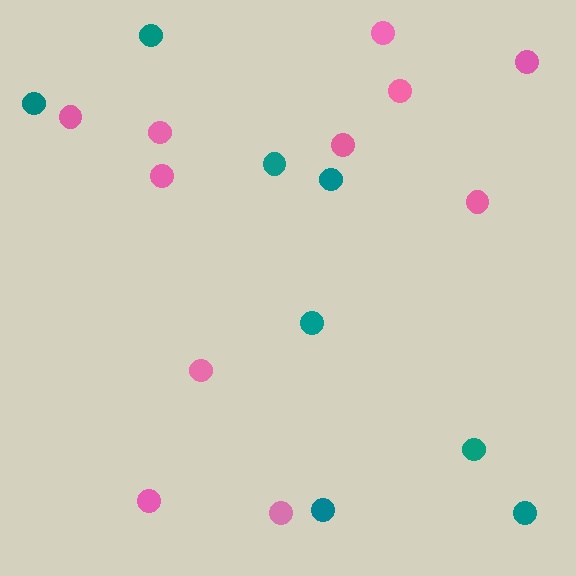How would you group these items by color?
There are 2 groups: one group of pink circles (11) and one group of teal circles (8).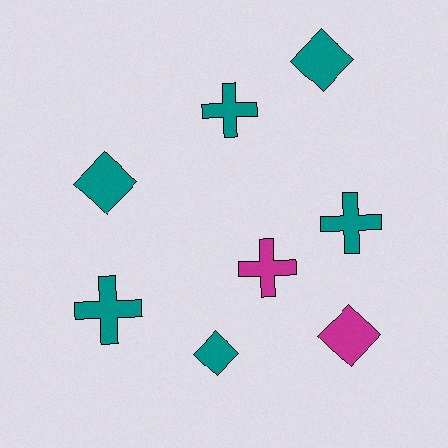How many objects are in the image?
There are 8 objects.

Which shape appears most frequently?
Cross, with 4 objects.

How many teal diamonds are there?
There are 3 teal diamonds.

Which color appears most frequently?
Teal, with 6 objects.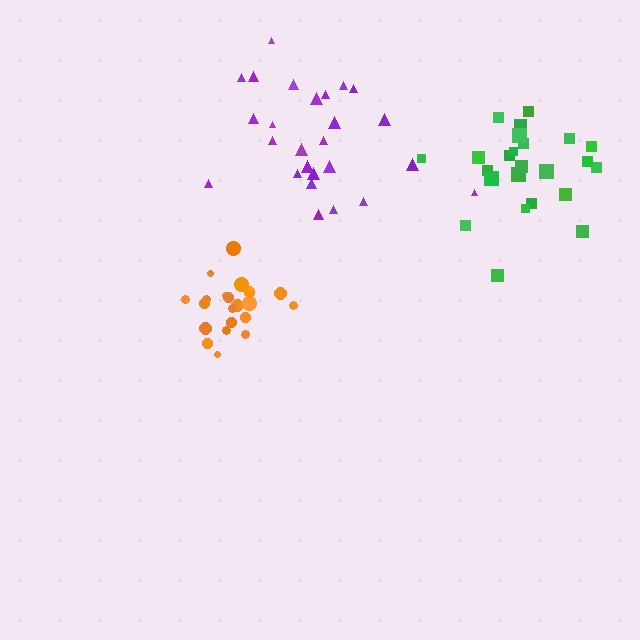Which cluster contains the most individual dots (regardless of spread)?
Purple (26).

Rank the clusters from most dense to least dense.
orange, green, purple.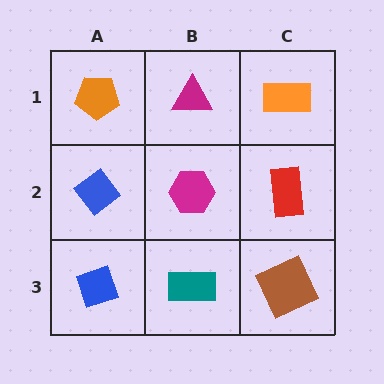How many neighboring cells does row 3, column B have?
3.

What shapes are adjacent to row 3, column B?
A magenta hexagon (row 2, column B), a blue diamond (row 3, column A), a brown square (row 3, column C).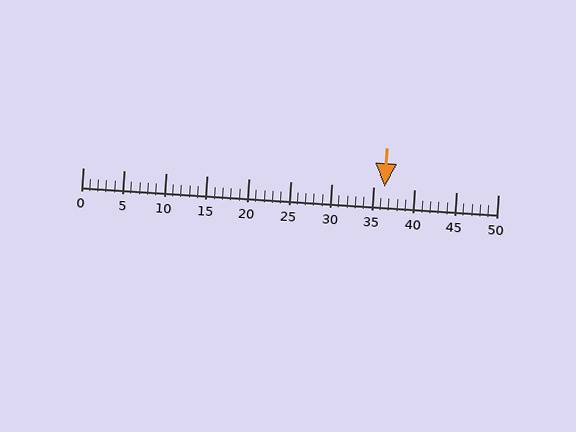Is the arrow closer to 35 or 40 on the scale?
The arrow is closer to 35.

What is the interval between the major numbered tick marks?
The major tick marks are spaced 5 units apart.